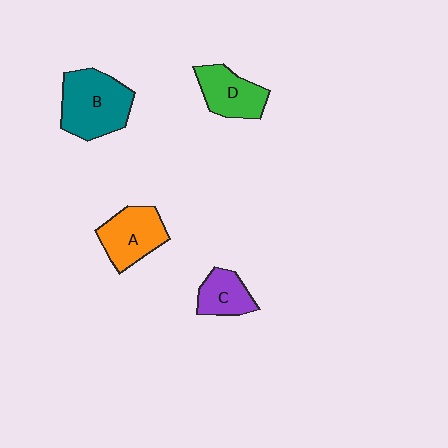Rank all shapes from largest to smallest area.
From largest to smallest: B (teal), A (orange), D (green), C (purple).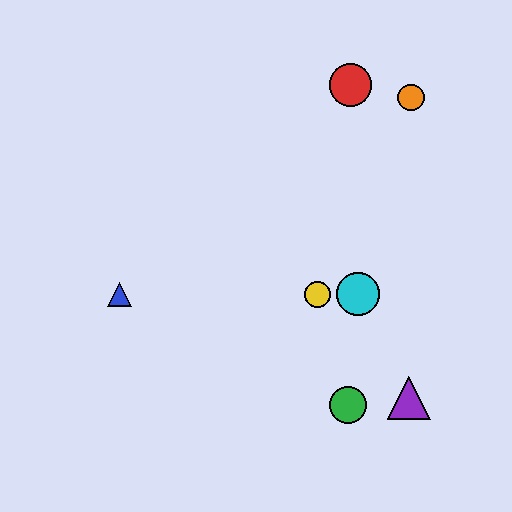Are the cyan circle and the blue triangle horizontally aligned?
Yes, both are at y≈294.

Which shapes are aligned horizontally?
The blue triangle, the yellow circle, the cyan circle are aligned horizontally.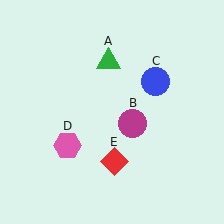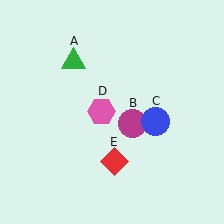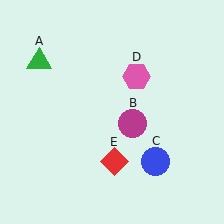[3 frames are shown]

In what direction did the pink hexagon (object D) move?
The pink hexagon (object D) moved up and to the right.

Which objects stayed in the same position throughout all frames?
Magenta circle (object B) and red diamond (object E) remained stationary.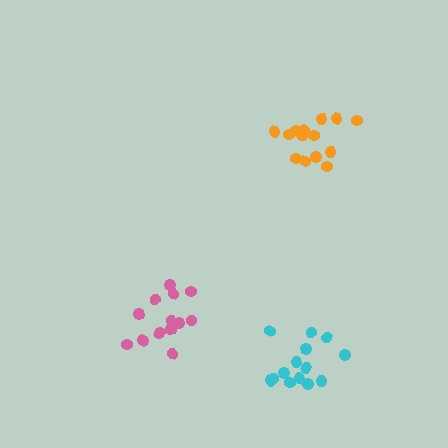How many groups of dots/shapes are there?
There are 3 groups.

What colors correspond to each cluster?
The clusters are colored: orange, pink, cyan.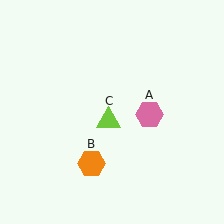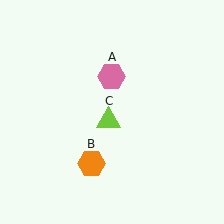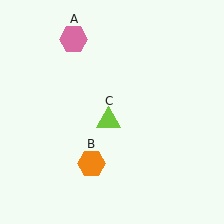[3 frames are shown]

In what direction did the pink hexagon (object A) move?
The pink hexagon (object A) moved up and to the left.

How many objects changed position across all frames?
1 object changed position: pink hexagon (object A).